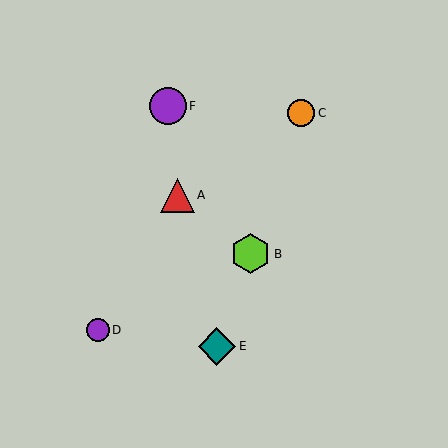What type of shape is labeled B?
Shape B is a lime hexagon.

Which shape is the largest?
The lime hexagon (labeled B) is the largest.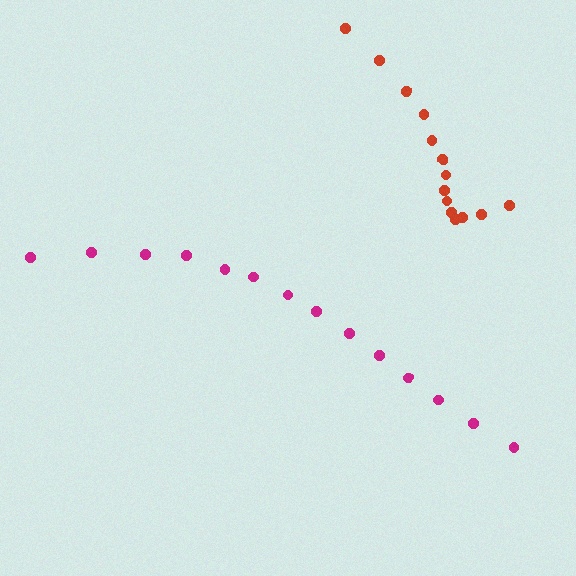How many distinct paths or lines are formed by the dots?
There are 2 distinct paths.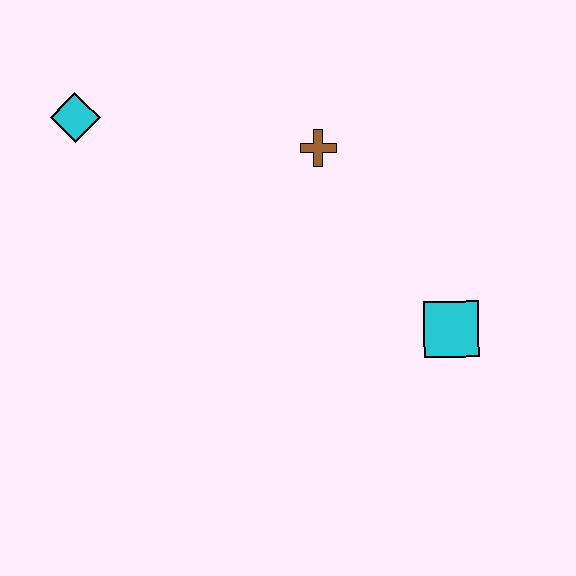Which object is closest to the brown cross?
The cyan square is closest to the brown cross.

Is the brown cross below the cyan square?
No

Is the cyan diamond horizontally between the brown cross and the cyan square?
No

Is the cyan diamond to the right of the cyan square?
No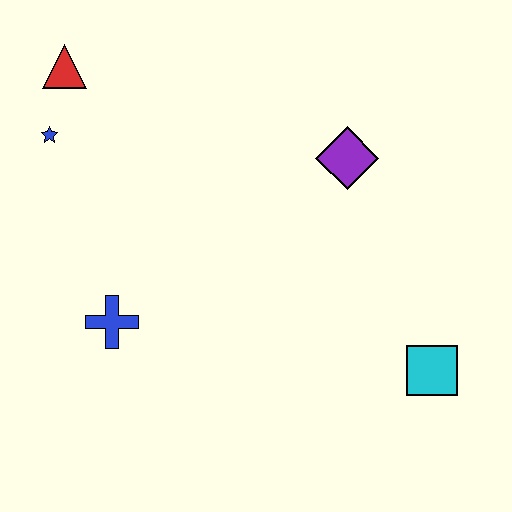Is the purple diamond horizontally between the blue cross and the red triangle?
No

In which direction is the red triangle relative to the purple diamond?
The red triangle is to the left of the purple diamond.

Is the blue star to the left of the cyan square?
Yes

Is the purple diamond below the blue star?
Yes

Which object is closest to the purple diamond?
The cyan square is closest to the purple diamond.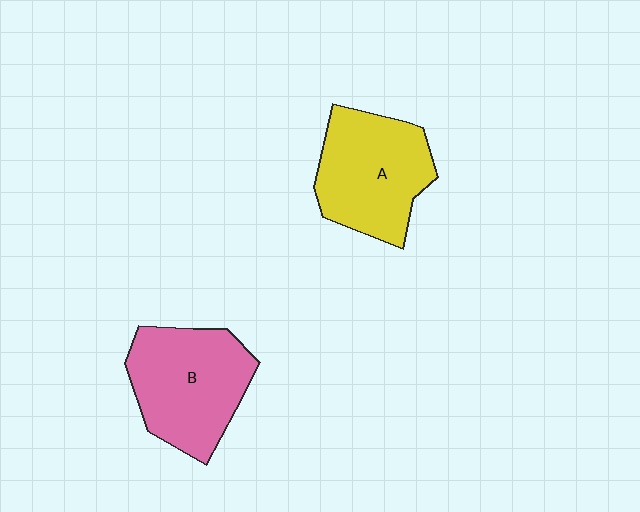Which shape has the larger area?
Shape B (pink).